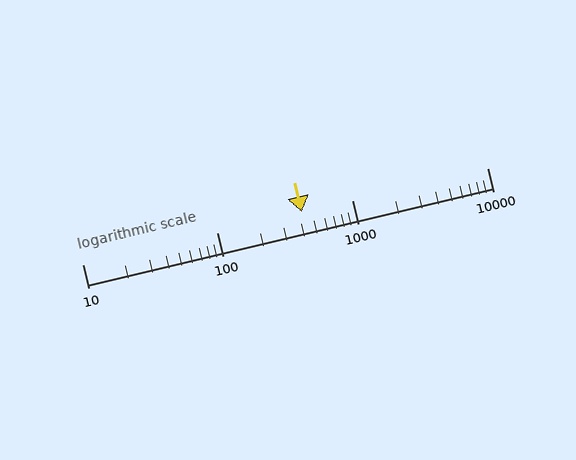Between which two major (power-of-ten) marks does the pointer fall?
The pointer is between 100 and 1000.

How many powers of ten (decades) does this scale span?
The scale spans 3 decades, from 10 to 10000.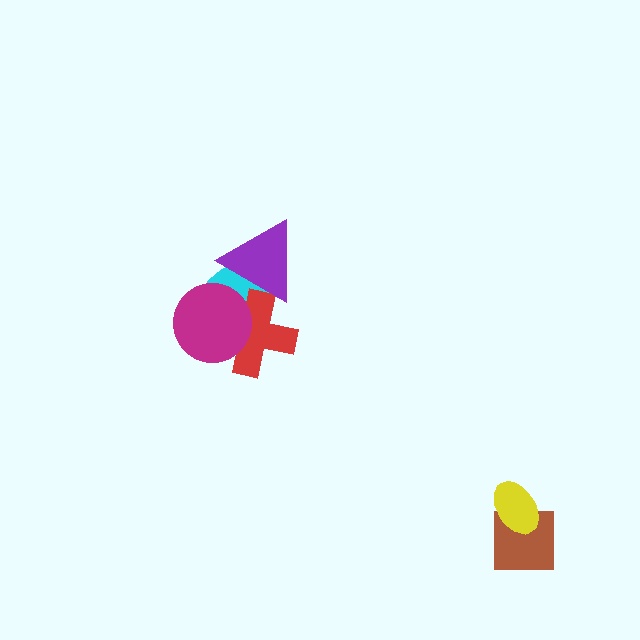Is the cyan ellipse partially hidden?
Yes, it is partially covered by another shape.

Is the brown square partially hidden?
Yes, it is partially covered by another shape.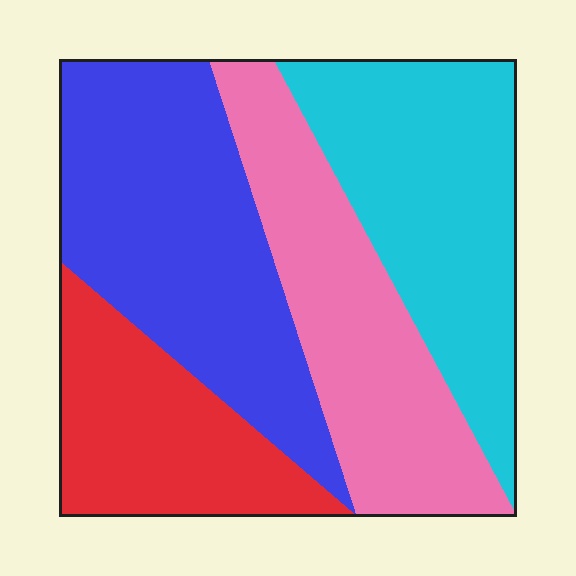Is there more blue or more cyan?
Blue.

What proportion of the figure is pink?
Pink covers about 25% of the figure.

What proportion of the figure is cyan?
Cyan covers 27% of the figure.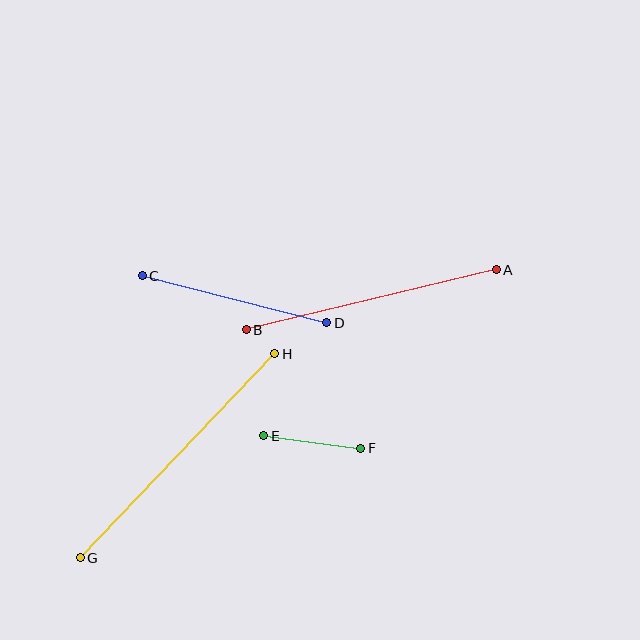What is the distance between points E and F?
The distance is approximately 98 pixels.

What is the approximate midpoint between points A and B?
The midpoint is at approximately (371, 300) pixels.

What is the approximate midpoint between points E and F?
The midpoint is at approximately (312, 442) pixels.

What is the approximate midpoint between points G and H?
The midpoint is at approximately (178, 456) pixels.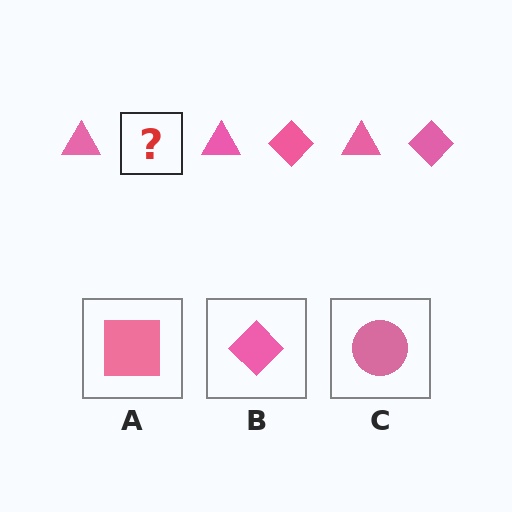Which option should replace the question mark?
Option B.